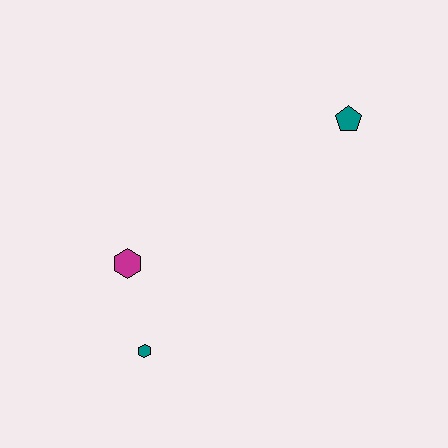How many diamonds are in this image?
There are no diamonds.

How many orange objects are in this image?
There are no orange objects.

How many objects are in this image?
There are 3 objects.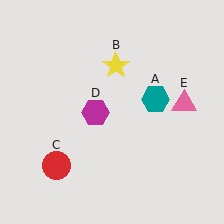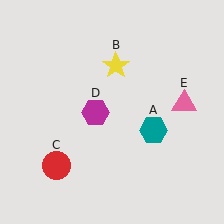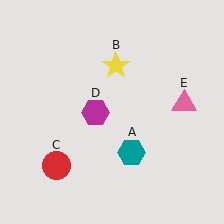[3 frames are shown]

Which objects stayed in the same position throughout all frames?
Yellow star (object B) and red circle (object C) and magenta hexagon (object D) and pink triangle (object E) remained stationary.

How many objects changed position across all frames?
1 object changed position: teal hexagon (object A).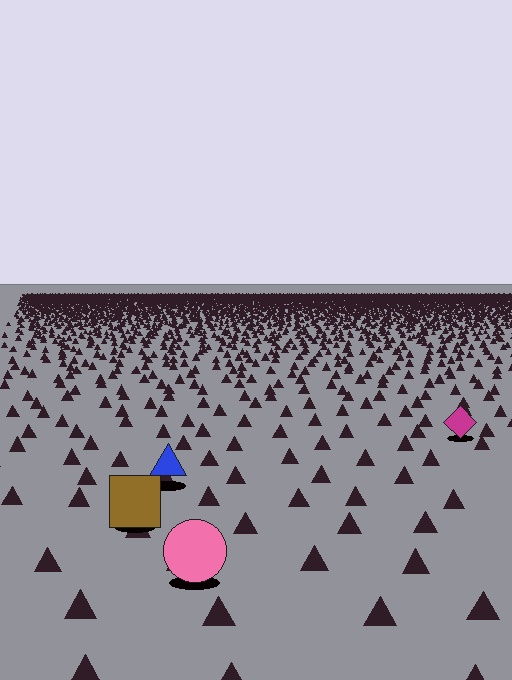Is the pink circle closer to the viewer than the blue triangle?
Yes. The pink circle is closer — you can tell from the texture gradient: the ground texture is coarser near it.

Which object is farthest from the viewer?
The magenta diamond is farthest from the viewer. It appears smaller and the ground texture around it is denser.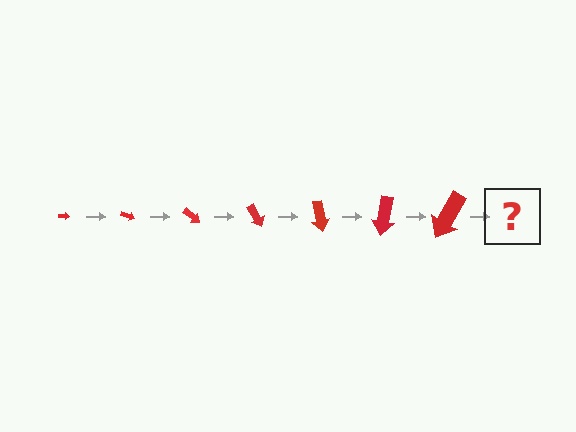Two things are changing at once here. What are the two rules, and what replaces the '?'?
The two rules are that the arrow grows larger each step and it rotates 20 degrees each step. The '?' should be an arrow, larger than the previous one and rotated 140 degrees from the start.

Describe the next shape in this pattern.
It should be an arrow, larger than the previous one and rotated 140 degrees from the start.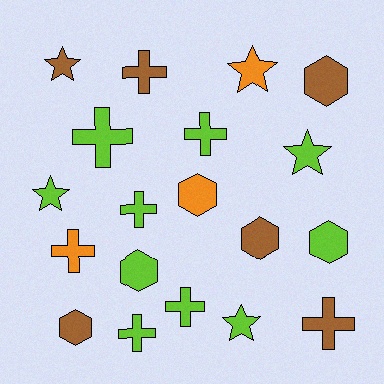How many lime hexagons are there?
There are 2 lime hexagons.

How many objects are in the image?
There are 19 objects.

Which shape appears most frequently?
Cross, with 8 objects.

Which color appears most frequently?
Lime, with 10 objects.